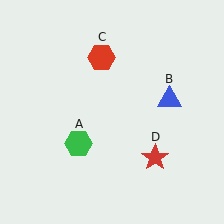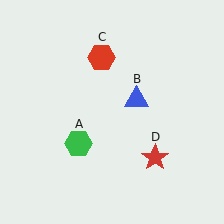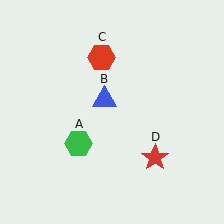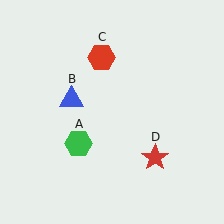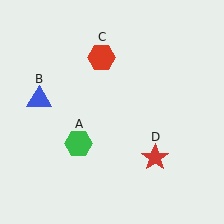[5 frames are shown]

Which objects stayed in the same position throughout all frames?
Green hexagon (object A) and red hexagon (object C) and red star (object D) remained stationary.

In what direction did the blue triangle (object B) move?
The blue triangle (object B) moved left.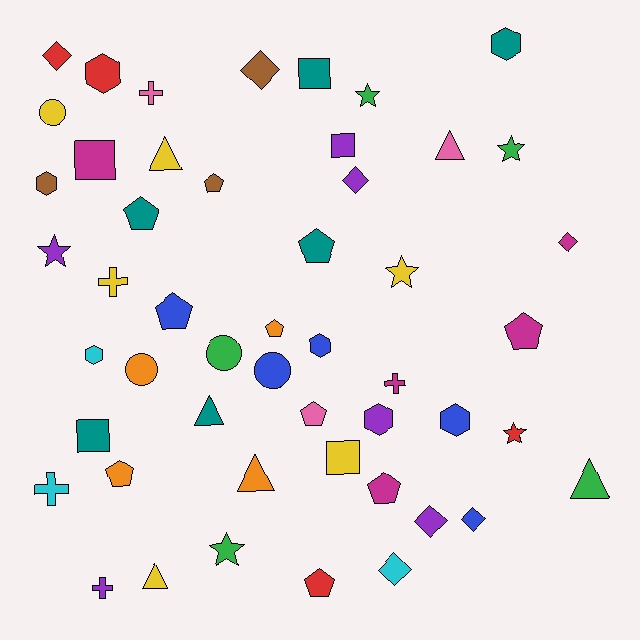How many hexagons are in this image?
There are 7 hexagons.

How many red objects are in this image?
There are 4 red objects.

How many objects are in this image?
There are 50 objects.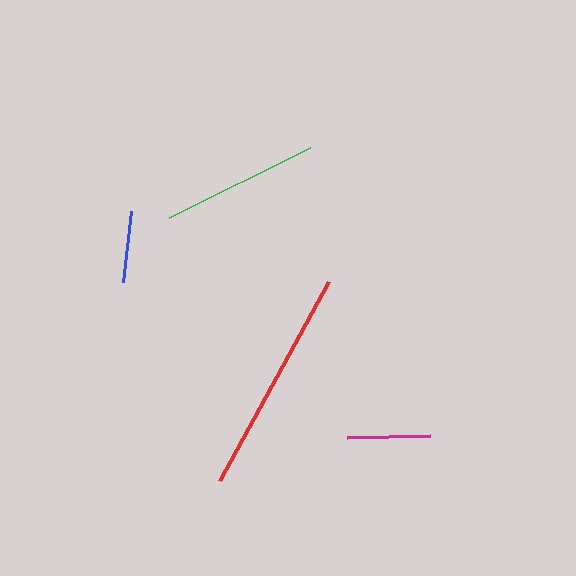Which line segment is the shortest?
The blue line is the shortest at approximately 71 pixels.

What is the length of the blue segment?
The blue segment is approximately 71 pixels long.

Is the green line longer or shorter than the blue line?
The green line is longer than the blue line.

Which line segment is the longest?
The red line is the longest at approximately 227 pixels.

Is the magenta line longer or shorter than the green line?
The green line is longer than the magenta line.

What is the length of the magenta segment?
The magenta segment is approximately 83 pixels long.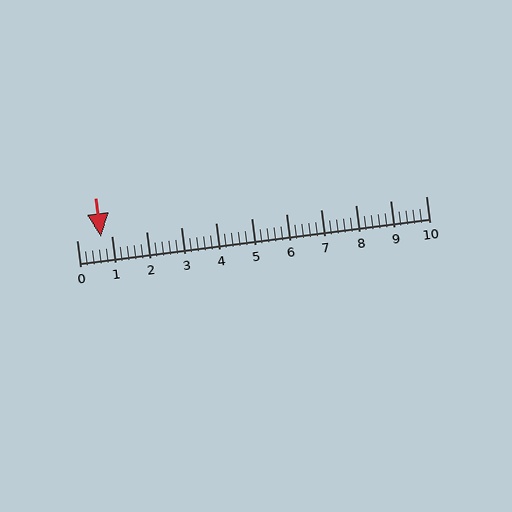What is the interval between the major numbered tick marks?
The major tick marks are spaced 1 units apart.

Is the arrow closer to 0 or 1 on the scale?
The arrow is closer to 1.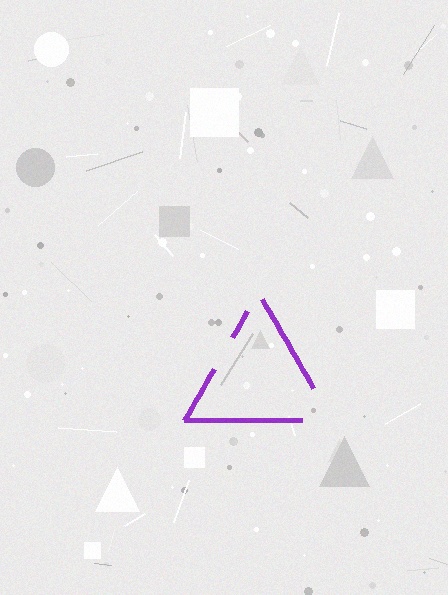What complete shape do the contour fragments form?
The contour fragments form a triangle.